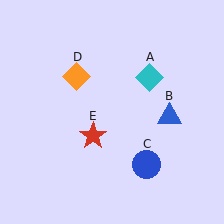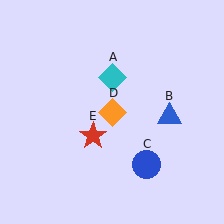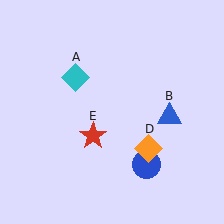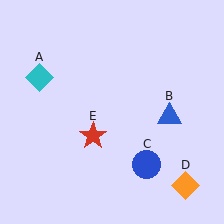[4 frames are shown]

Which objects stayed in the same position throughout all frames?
Blue triangle (object B) and blue circle (object C) and red star (object E) remained stationary.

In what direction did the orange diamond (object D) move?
The orange diamond (object D) moved down and to the right.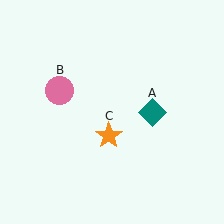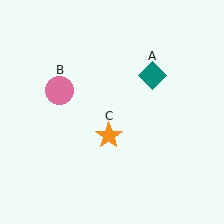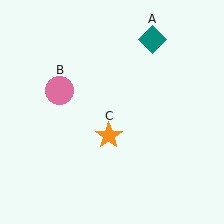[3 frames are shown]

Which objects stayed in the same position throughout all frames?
Pink circle (object B) and orange star (object C) remained stationary.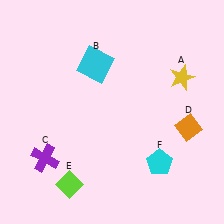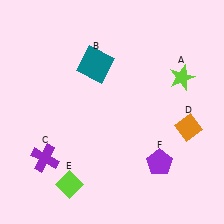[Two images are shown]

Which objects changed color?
A changed from yellow to lime. B changed from cyan to teal. F changed from cyan to purple.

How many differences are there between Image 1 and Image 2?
There are 3 differences between the two images.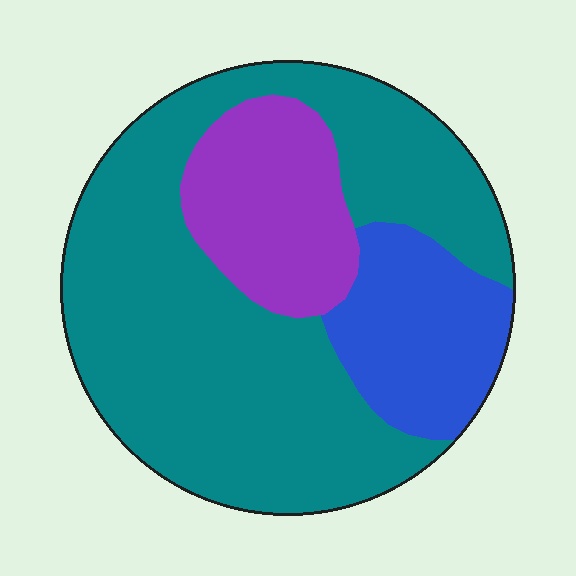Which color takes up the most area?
Teal, at roughly 65%.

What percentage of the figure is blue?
Blue takes up about one sixth (1/6) of the figure.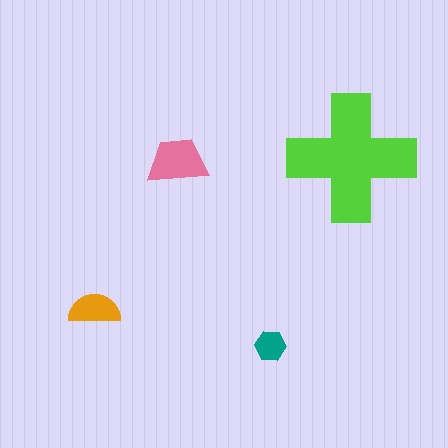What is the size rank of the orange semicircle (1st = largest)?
3rd.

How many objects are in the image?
There are 4 objects in the image.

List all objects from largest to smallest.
The lime cross, the pink trapezoid, the orange semicircle, the teal hexagon.